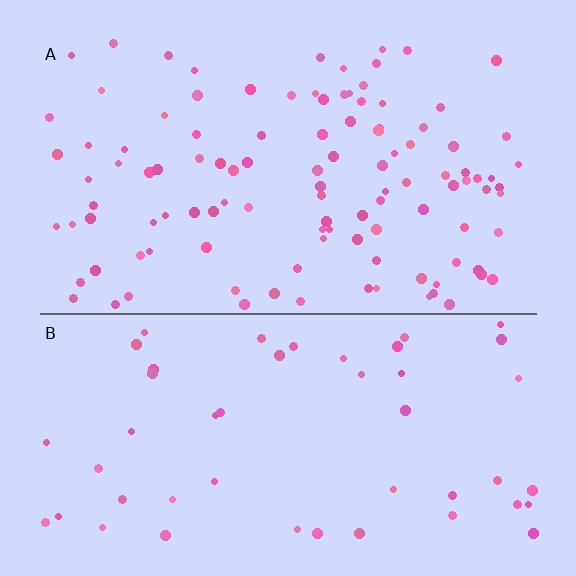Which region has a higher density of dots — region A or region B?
A (the top).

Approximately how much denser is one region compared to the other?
Approximately 2.3× — region A over region B.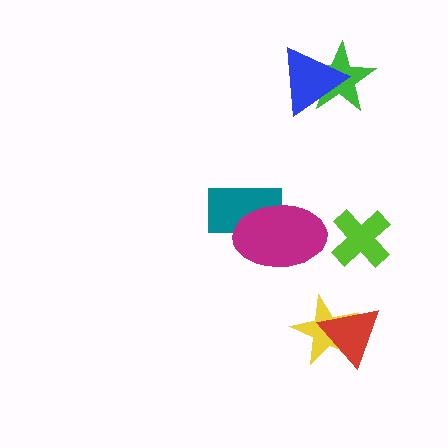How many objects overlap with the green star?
1 object overlaps with the green star.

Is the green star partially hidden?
Yes, it is partially covered by another shape.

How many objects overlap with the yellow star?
1 object overlaps with the yellow star.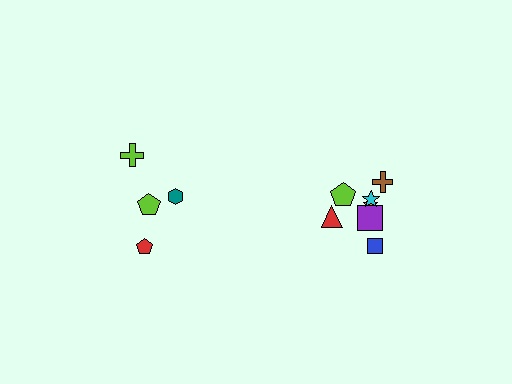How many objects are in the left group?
There are 4 objects.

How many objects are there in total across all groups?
There are 11 objects.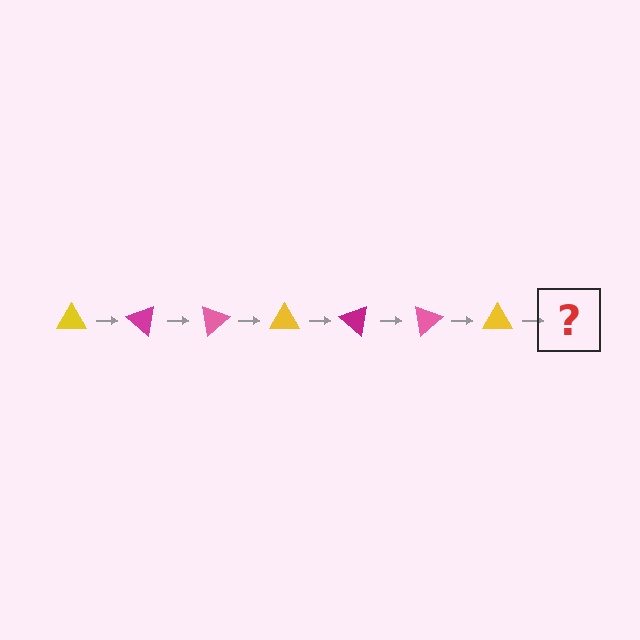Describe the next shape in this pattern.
It should be a magenta triangle, rotated 280 degrees from the start.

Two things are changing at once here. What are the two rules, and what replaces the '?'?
The two rules are that it rotates 40 degrees each step and the color cycles through yellow, magenta, and pink. The '?' should be a magenta triangle, rotated 280 degrees from the start.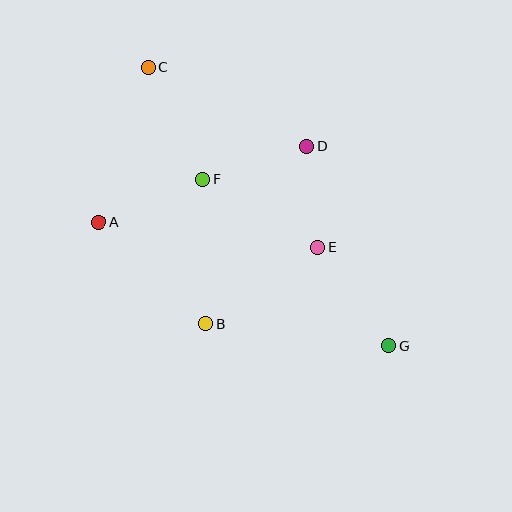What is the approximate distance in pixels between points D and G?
The distance between D and G is approximately 215 pixels.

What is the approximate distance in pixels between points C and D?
The distance between C and D is approximately 176 pixels.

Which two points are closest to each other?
Points D and E are closest to each other.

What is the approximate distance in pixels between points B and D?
The distance between B and D is approximately 204 pixels.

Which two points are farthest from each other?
Points C and G are farthest from each other.